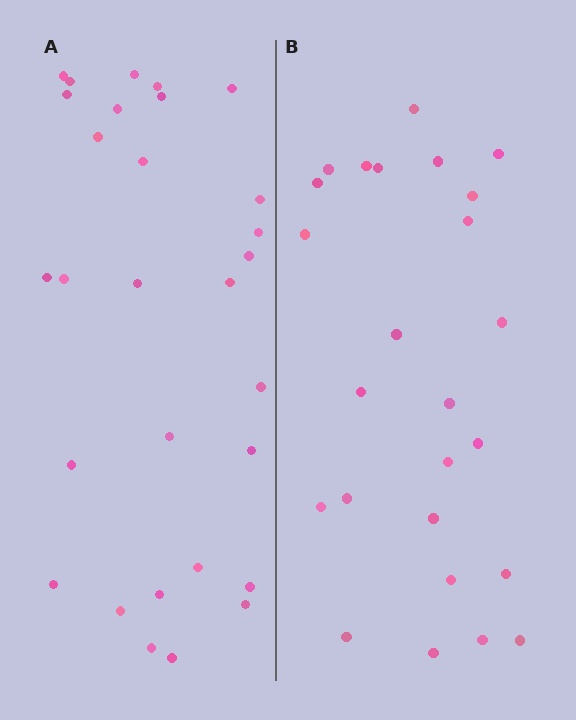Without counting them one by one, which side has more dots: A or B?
Region A (the left region) has more dots.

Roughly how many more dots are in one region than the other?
Region A has about 4 more dots than region B.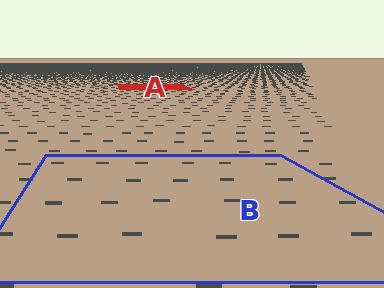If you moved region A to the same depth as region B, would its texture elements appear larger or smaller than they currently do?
They would appear larger. At a closer depth, the same texture elements are projected at a bigger on-screen size.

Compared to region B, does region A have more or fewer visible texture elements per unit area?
Region A has more texture elements per unit area — they are packed more densely because it is farther away.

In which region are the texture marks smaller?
The texture marks are smaller in region A, because it is farther away.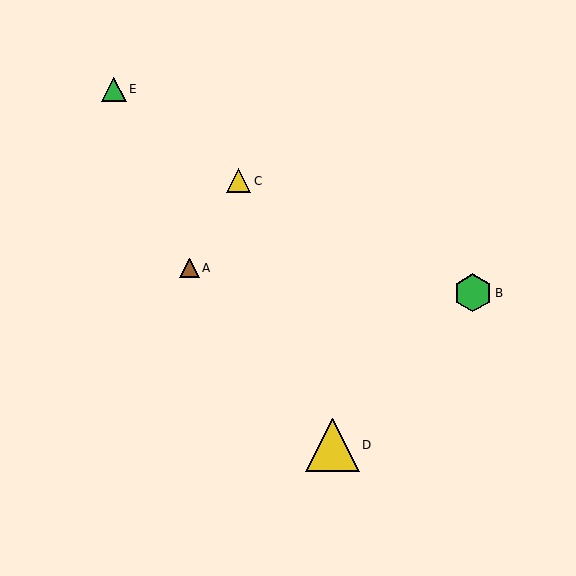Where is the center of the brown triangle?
The center of the brown triangle is at (190, 268).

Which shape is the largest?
The yellow triangle (labeled D) is the largest.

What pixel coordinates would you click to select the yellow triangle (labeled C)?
Click at (239, 181) to select the yellow triangle C.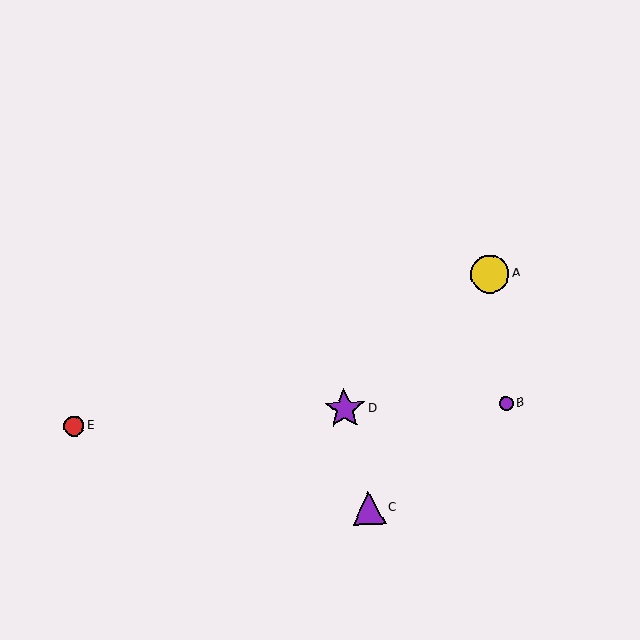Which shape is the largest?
The purple star (labeled D) is the largest.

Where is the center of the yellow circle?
The center of the yellow circle is at (490, 274).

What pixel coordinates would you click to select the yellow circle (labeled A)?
Click at (490, 274) to select the yellow circle A.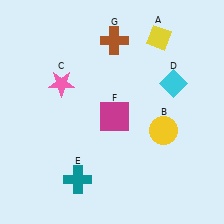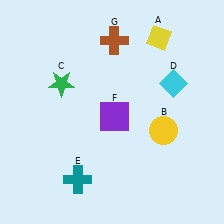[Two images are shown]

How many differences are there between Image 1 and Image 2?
There are 2 differences between the two images.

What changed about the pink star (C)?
In Image 1, C is pink. In Image 2, it changed to green.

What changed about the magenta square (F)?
In Image 1, F is magenta. In Image 2, it changed to purple.